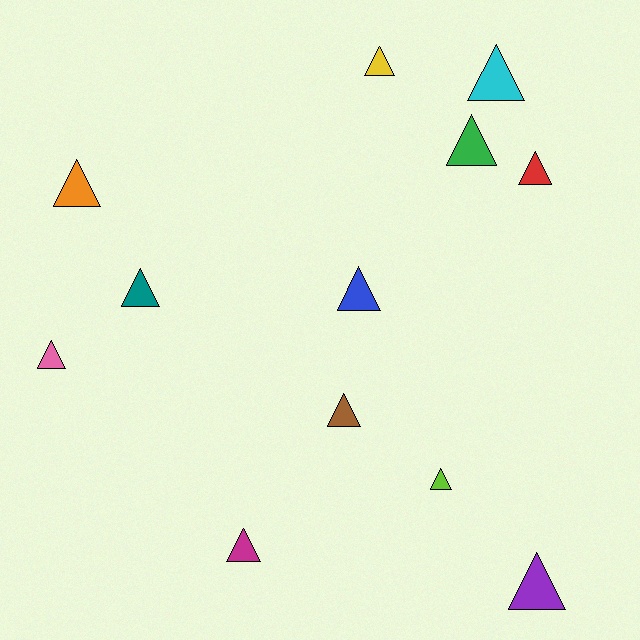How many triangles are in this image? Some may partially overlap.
There are 12 triangles.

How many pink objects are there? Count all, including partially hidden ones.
There is 1 pink object.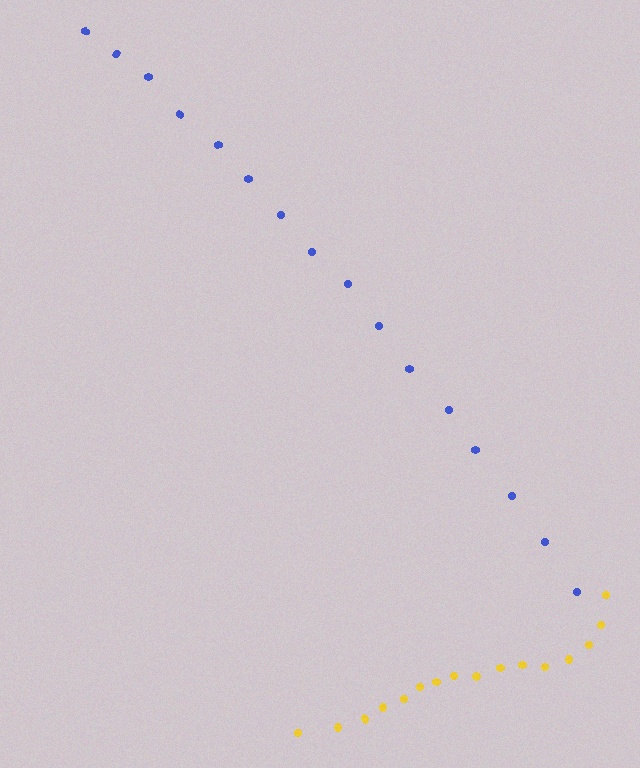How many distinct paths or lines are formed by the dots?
There are 2 distinct paths.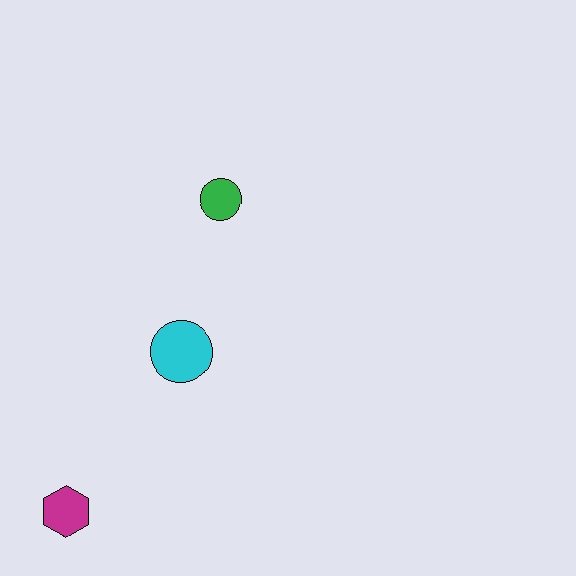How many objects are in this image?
There are 3 objects.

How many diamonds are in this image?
There are no diamonds.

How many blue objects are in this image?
There are no blue objects.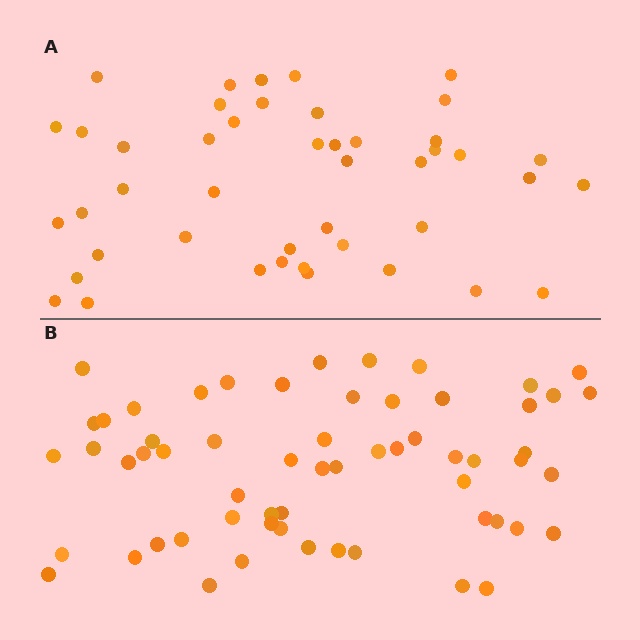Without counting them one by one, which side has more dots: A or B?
Region B (the bottom region) has more dots.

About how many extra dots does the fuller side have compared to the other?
Region B has approximately 15 more dots than region A.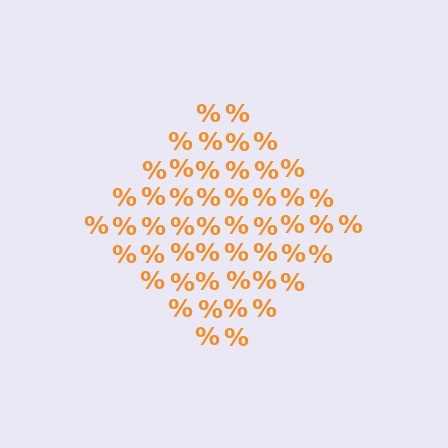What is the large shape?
The large shape is a diamond.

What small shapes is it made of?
It is made of small percent signs.